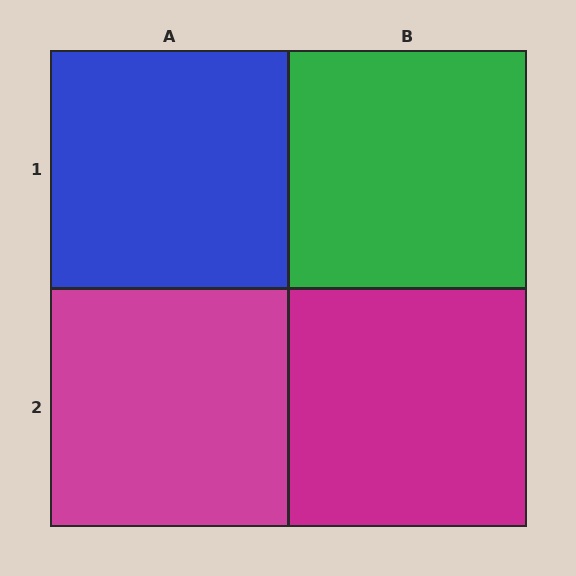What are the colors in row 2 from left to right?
Magenta, magenta.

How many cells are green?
1 cell is green.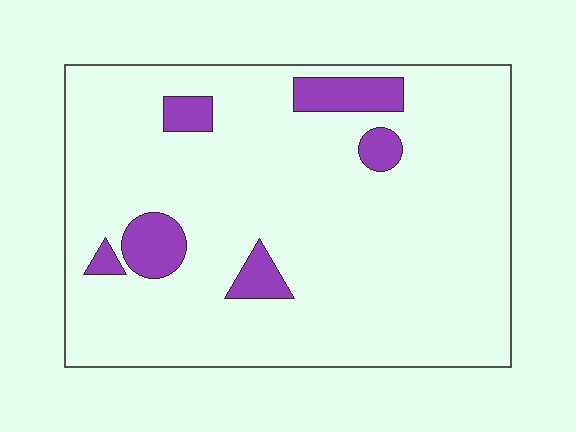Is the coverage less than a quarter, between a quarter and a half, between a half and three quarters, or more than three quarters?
Less than a quarter.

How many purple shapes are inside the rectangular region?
6.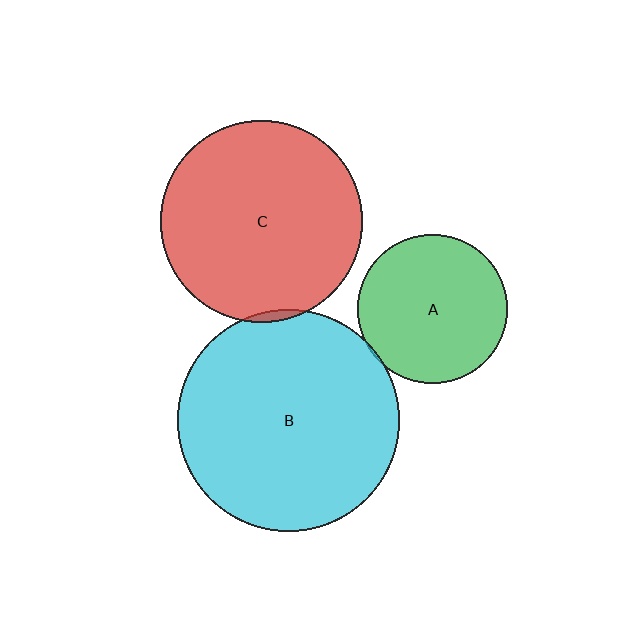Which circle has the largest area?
Circle B (cyan).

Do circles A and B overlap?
Yes.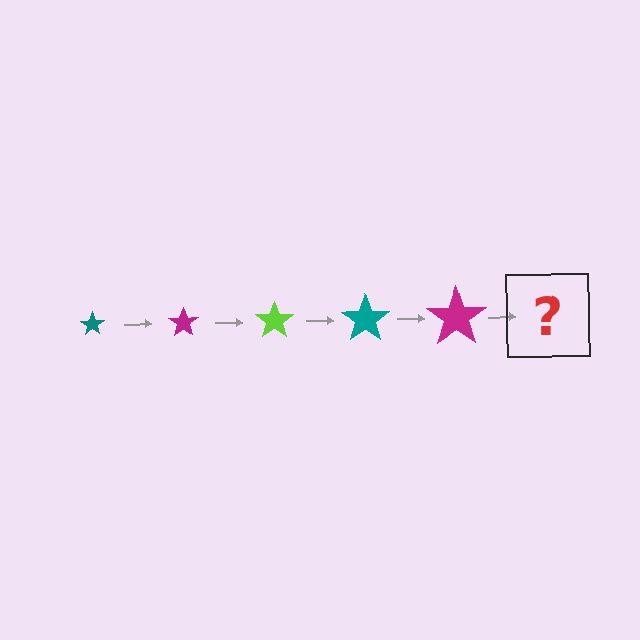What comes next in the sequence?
The next element should be a lime star, larger than the previous one.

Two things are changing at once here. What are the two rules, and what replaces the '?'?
The two rules are that the star grows larger each step and the color cycles through teal, magenta, and lime. The '?' should be a lime star, larger than the previous one.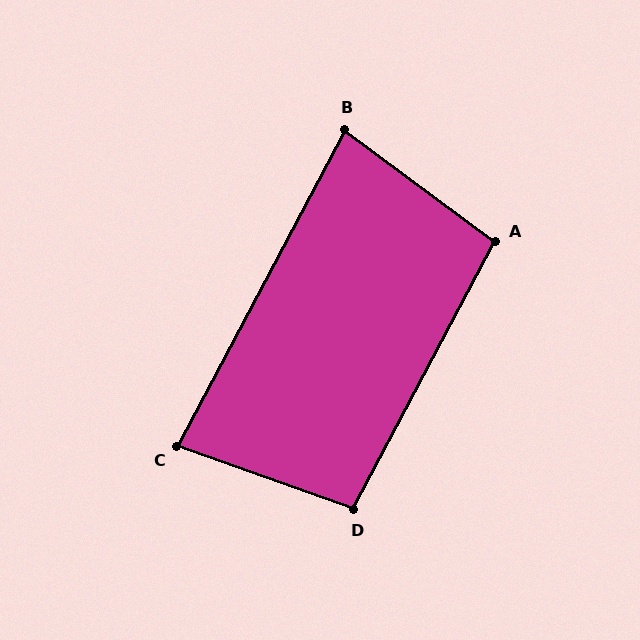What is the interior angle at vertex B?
Approximately 81 degrees (acute).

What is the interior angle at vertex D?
Approximately 99 degrees (obtuse).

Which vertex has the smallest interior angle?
C, at approximately 81 degrees.